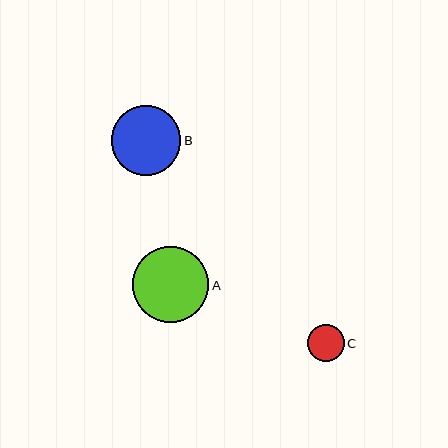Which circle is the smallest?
Circle C is the smallest with a size of approximately 37 pixels.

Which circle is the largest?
Circle A is the largest with a size of approximately 76 pixels.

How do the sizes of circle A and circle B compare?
Circle A and circle B are approximately the same size.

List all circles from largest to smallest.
From largest to smallest: A, B, C.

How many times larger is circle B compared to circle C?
Circle B is approximately 1.9 times the size of circle C.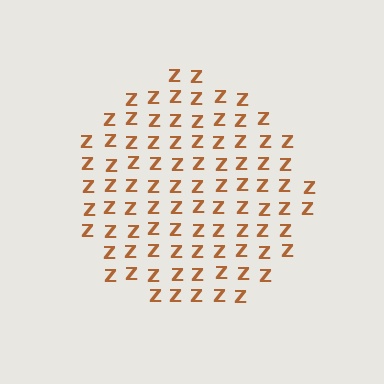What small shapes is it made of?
It is made of small letter Z's.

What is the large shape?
The large shape is a circle.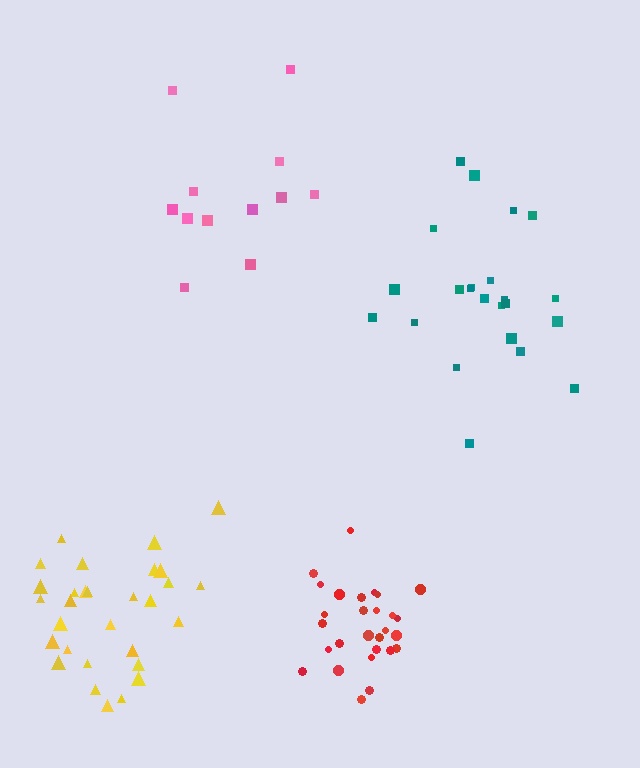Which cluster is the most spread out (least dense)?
Pink.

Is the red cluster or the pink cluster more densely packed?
Red.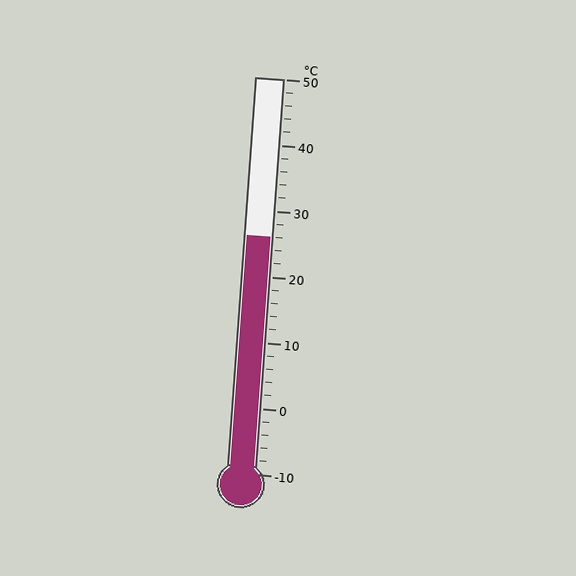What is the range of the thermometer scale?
The thermometer scale ranges from -10°C to 50°C.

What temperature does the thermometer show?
The thermometer shows approximately 26°C.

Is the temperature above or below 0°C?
The temperature is above 0°C.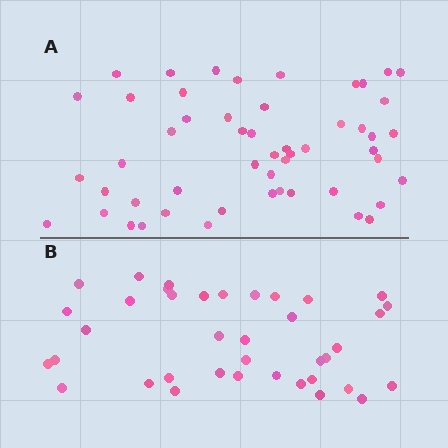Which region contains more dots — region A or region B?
Region A (the top region) has more dots.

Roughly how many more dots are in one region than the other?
Region A has approximately 15 more dots than region B.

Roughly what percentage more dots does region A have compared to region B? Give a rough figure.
About 35% more.